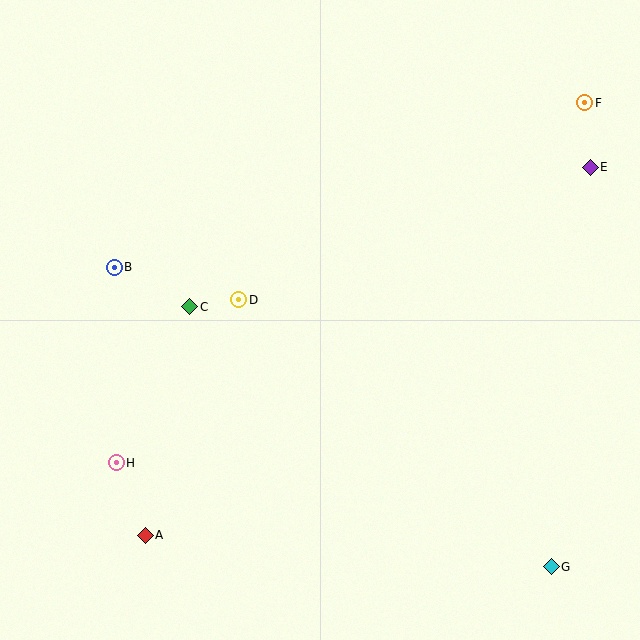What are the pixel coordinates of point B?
Point B is at (114, 267).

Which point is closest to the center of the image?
Point D at (239, 300) is closest to the center.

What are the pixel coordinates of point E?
Point E is at (590, 167).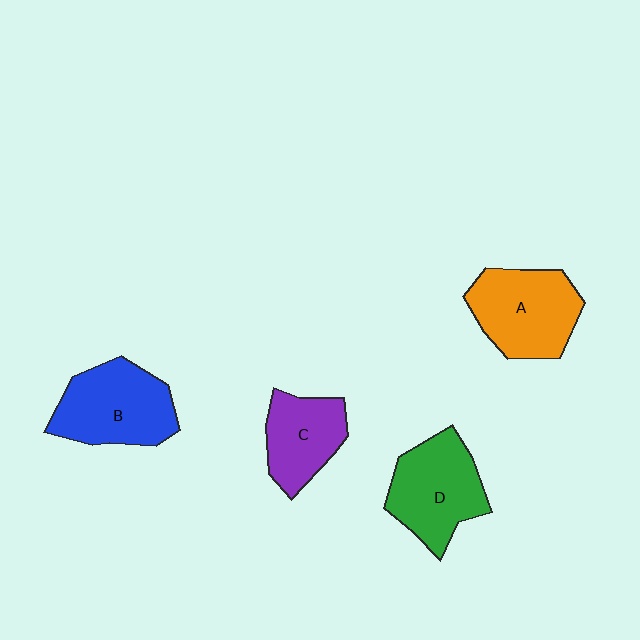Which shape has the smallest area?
Shape C (purple).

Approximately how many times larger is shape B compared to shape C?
Approximately 1.4 times.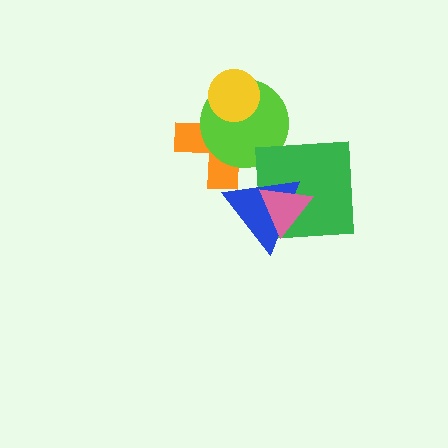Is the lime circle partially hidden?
Yes, it is partially covered by another shape.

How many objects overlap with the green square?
2 objects overlap with the green square.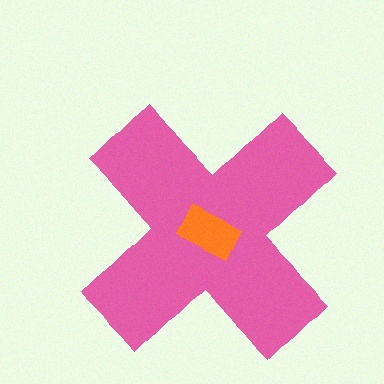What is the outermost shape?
The pink cross.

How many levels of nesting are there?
2.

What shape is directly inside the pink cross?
The orange rectangle.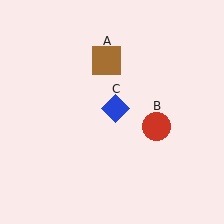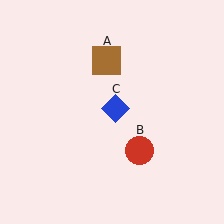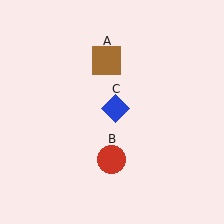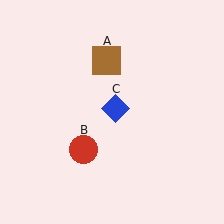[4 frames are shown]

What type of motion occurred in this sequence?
The red circle (object B) rotated clockwise around the center of the scene.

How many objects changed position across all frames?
1 object changed position: red circle (object B).